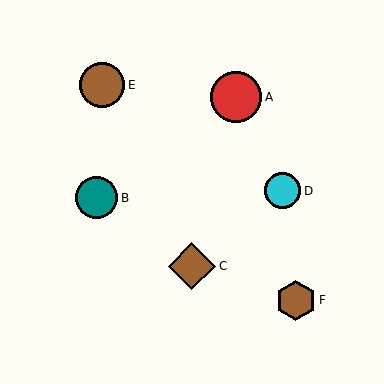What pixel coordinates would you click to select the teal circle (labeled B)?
Click at (97, 198) to select the teal circle B.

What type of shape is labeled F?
Shape F is a brown hexagon.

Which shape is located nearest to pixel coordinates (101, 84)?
The brown circle (labeled E) at (102, 85) is nearest to that location.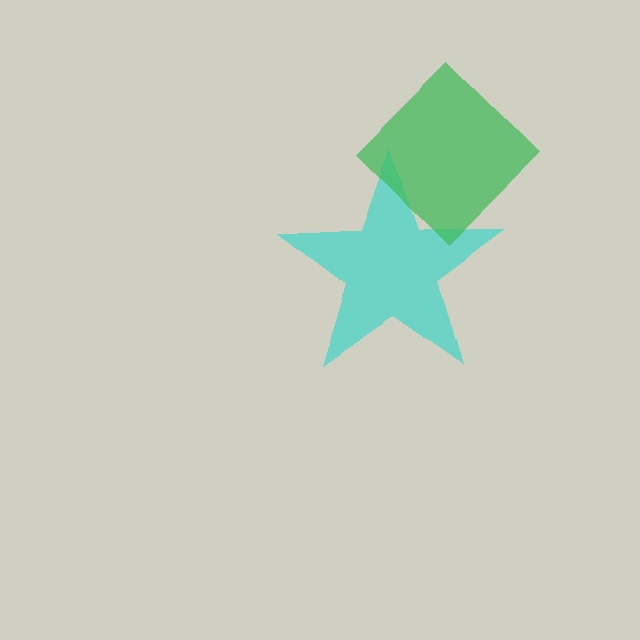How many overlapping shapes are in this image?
There are 2 overlapping shapes in the image.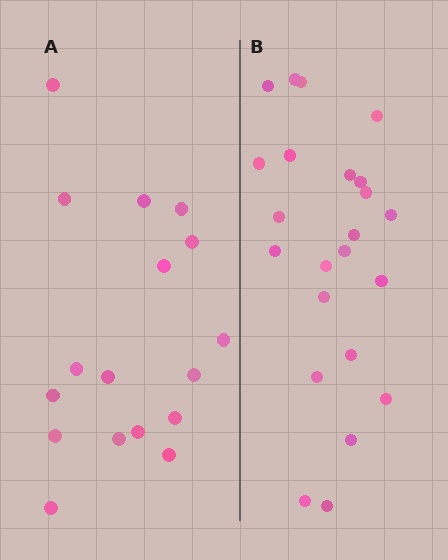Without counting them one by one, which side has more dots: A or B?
Region B (the right region) has more dots.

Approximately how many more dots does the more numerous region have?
Region B has about 6 more dots than region A.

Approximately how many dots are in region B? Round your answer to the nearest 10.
About 20 dots. (The exact count is 23, which rounds to 20.)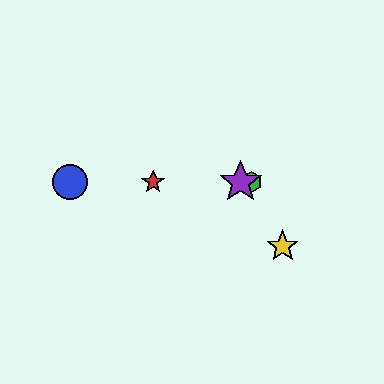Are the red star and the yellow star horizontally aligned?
No, the red star is at y≈182 and the yellow star is at y≈246.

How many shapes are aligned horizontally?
4 shapes (the red star, the blue circle, the green hexagon, the purple star) are aligned horizontally.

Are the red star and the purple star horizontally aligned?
Yes, both are at y≈182.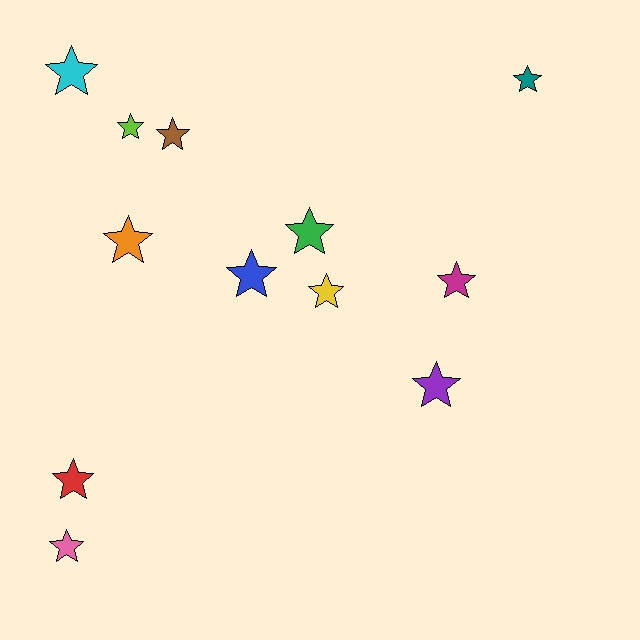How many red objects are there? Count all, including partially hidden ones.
There is 1 red object.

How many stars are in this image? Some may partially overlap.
There are 12 stars.